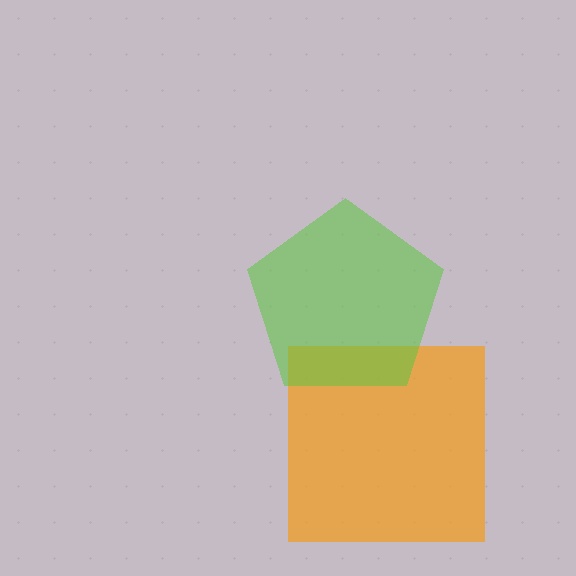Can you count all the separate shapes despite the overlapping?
Yes, there are 2 separate shapes.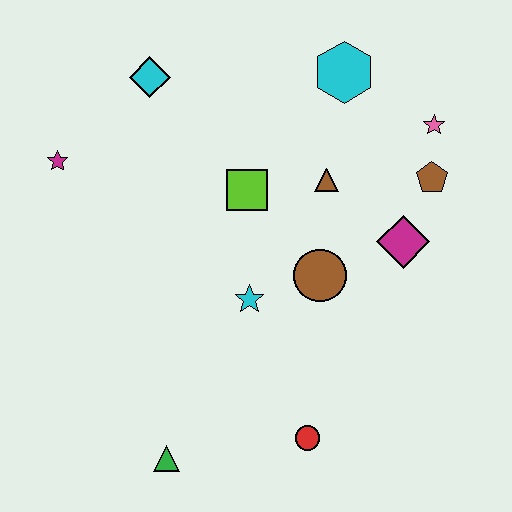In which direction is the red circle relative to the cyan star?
The red circle is below the cyan star.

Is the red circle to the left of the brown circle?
Yes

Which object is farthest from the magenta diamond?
The magenta star is farthest from the magenta diamond.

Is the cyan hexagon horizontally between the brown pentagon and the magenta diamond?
No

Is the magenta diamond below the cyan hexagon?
Yes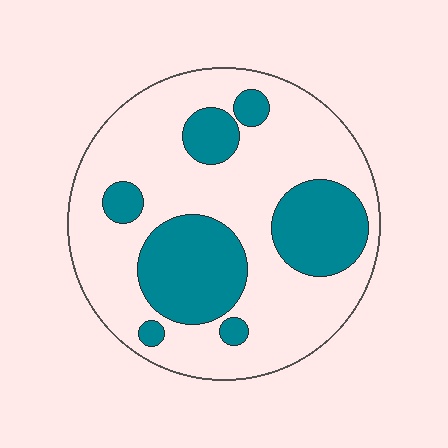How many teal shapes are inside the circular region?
7.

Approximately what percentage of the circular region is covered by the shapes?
Approximately 30%.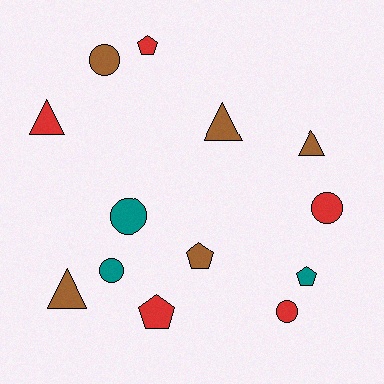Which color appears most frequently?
Brown, with 5 objects.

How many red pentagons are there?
There are 2 red pentagons.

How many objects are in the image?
There are 13 objects.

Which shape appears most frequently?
Circle, with 5 objects.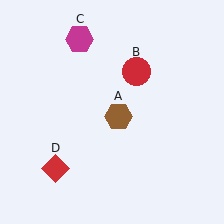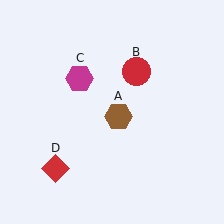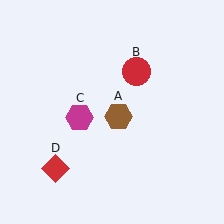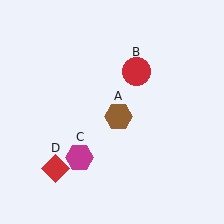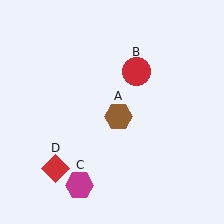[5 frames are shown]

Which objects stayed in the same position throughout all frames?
Brown hexagon (object A) and red circle (object B) and red diamond (object D) remained stationary.